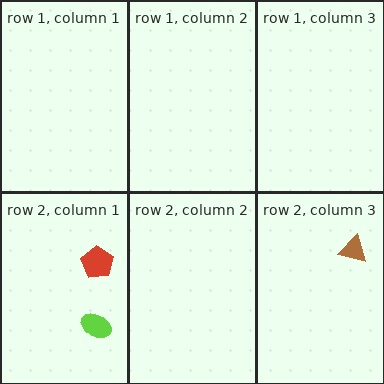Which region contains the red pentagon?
The row 2, column 1 region.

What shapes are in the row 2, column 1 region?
The lime ellipse, the red pentagon.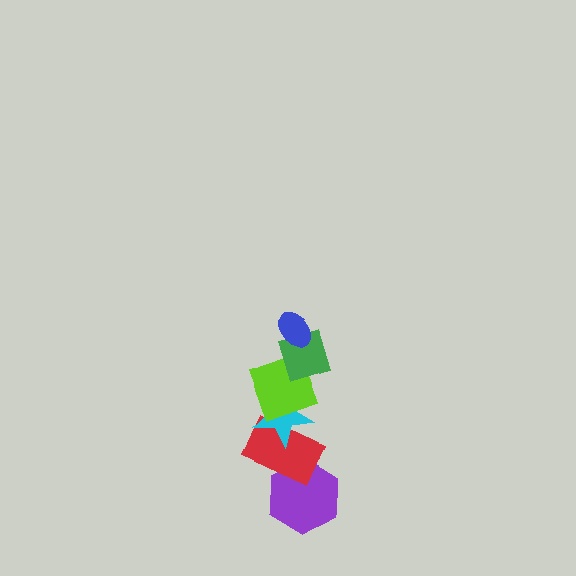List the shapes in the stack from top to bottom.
From top to bottom: the blue ellipse, the green diamond, the lime square, the cyan star, the red rectangle, the purple hexagon.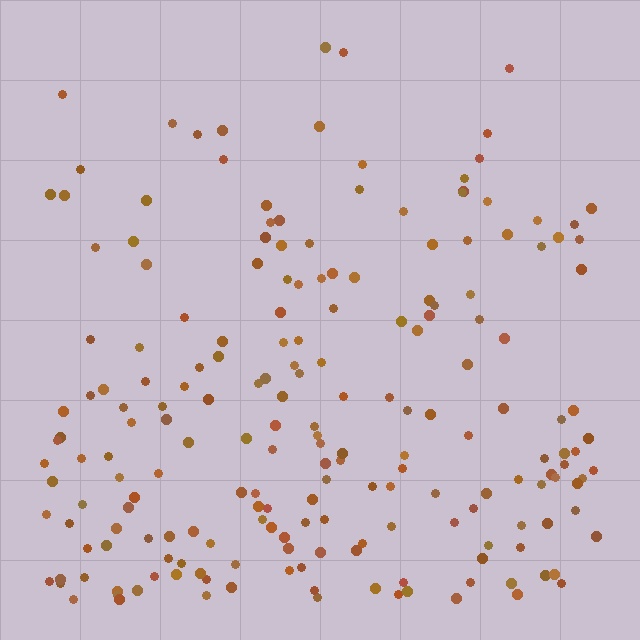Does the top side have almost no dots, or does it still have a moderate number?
Still a moderate number, just noticeably fewer than the bottom.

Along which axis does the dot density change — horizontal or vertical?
Vertical.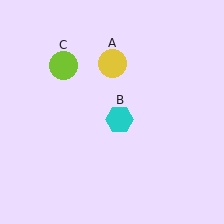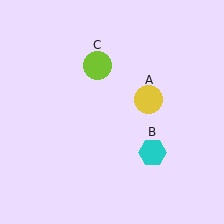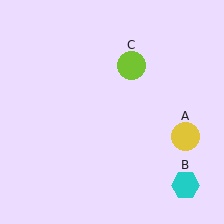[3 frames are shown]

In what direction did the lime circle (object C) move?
The lime circle (object C) moved right.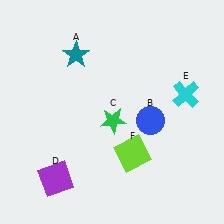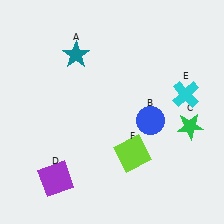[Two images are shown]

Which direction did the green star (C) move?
The green star (C) moved right.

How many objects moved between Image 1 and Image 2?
1 object moved between the two images.